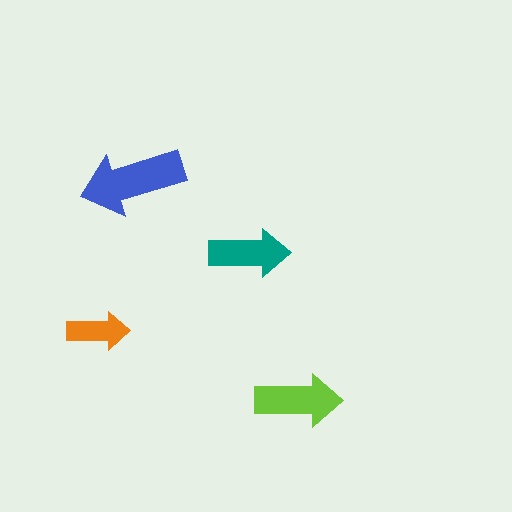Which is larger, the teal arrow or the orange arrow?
The teal one.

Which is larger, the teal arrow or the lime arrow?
The lime one.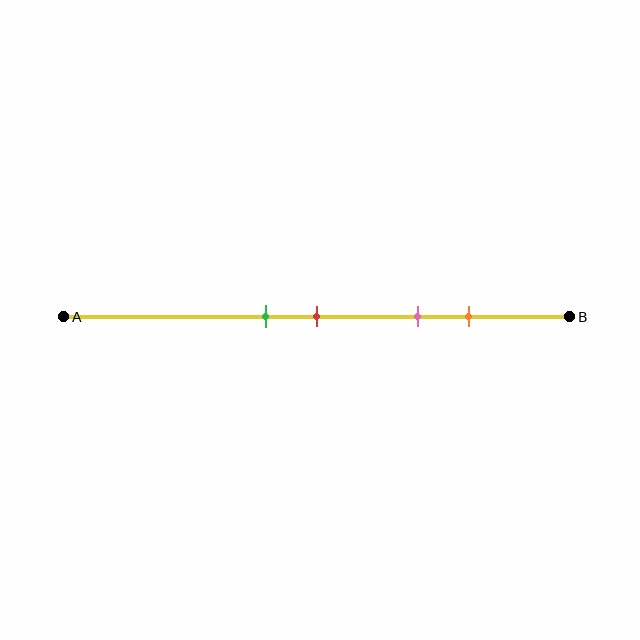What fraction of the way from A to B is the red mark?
The red mark is approximately 50% (0.5) of the way from A to B.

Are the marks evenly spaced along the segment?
No, the marks are not evenly spaced.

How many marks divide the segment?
There are 4 marks dividing the segment.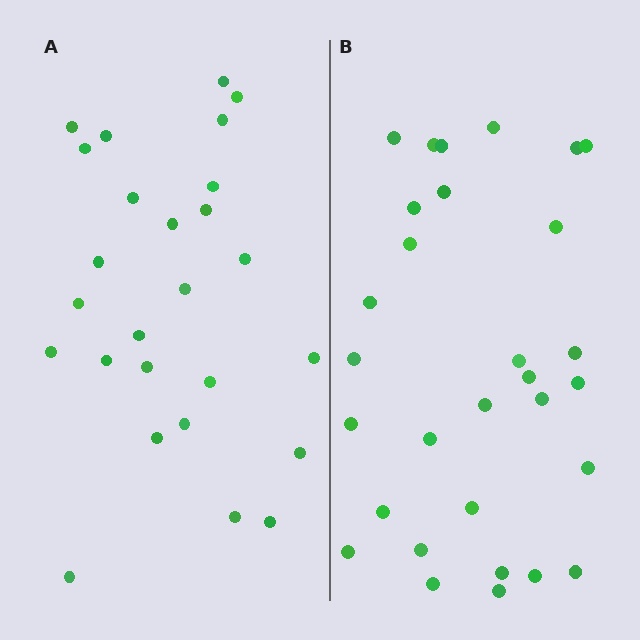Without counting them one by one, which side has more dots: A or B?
Region B (the right region) has more dots.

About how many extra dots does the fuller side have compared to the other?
Region B has about 4 more dots than region A.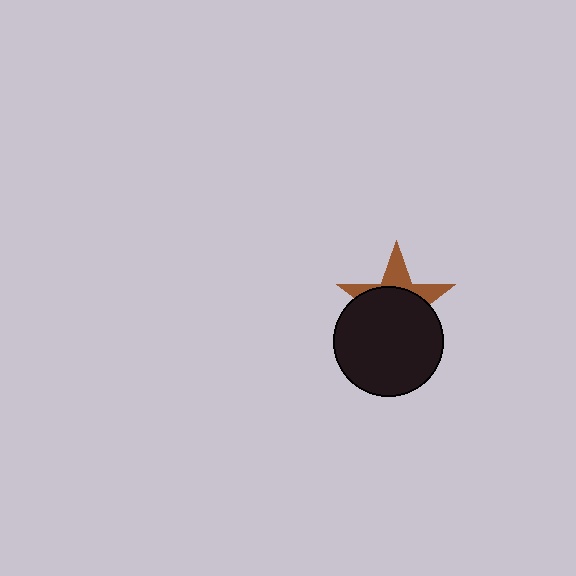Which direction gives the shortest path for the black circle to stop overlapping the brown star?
Moving down gives the shortest separation.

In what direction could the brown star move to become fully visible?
The brown star could move up. That would shift it out from behind the black circle entirely.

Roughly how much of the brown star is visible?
A small part of it is visible (roughly 35%).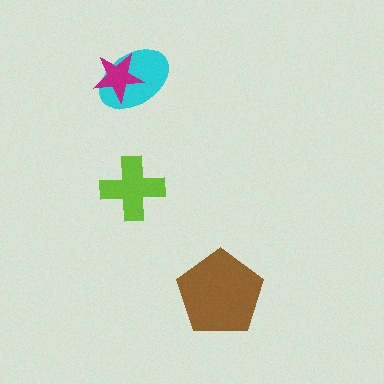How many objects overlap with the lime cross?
0 objects overlap with the lime cross.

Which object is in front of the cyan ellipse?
The magenta star is in front of the cyan ellipse.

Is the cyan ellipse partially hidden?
Yes, it is partially covered by another shape.